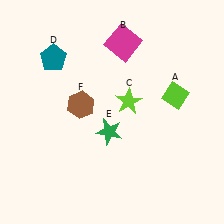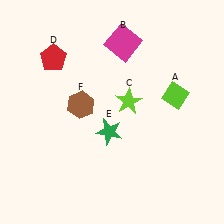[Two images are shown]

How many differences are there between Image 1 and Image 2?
There is 1 difference between the two images.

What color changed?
The pentagon (D) changed from teal in Image 1 to red in Image 2.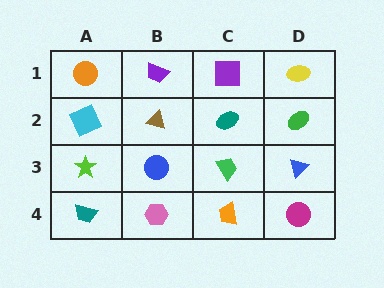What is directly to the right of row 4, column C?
A magenta circle.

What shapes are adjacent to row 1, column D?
A green ellipse (row 2, column D), a purple square (row 1, column C).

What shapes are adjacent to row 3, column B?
A brown triangle (row 2, column B), a pink hexagon (row 4, column B), a lime star (row 3, column A), a green trapezoid (row 3, column C).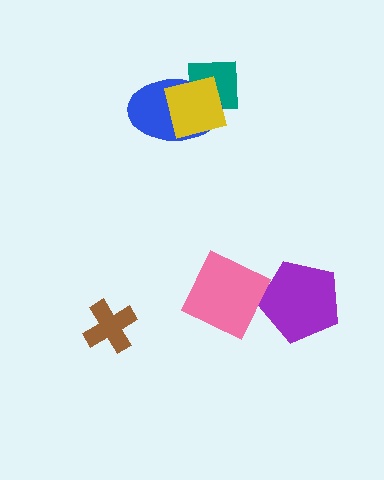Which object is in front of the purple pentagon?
The pink diamond is in front of the purple pentagon.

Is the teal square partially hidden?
Yes, it is partially covered by another shape.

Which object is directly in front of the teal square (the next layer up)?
The blue ellipse is directly in front of the teal square.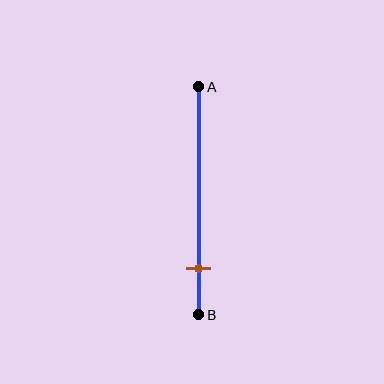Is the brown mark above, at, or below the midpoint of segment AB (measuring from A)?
The brown mark is below the midpoint of segment AB.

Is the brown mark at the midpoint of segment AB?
No, the mark is at about 80% from A, not at the 50% midpoint.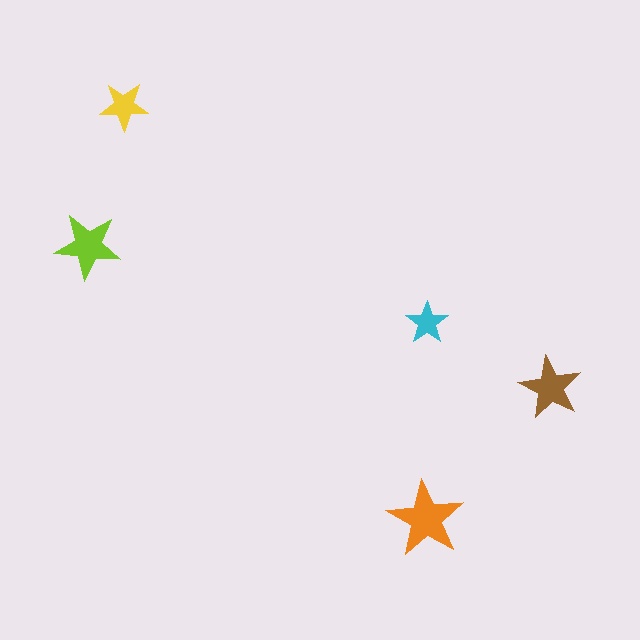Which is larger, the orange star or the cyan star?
The orange one.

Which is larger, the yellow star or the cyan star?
The yellow one.